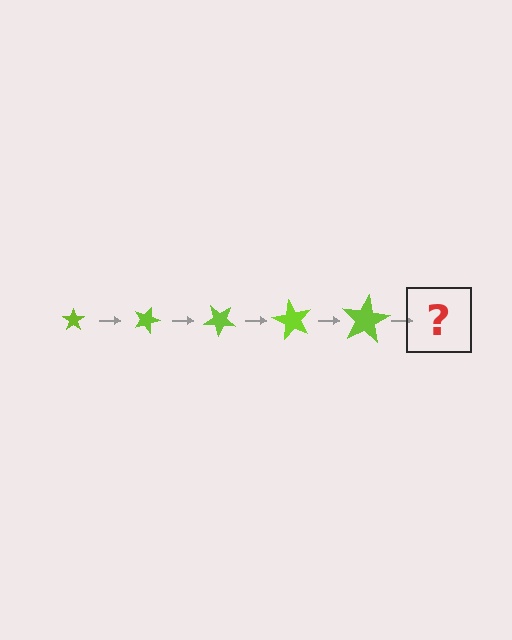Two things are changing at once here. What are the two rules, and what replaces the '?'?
The two rules are that the star grows larger each step and it rotates 20 degrees each step. The '?' should be a star, larger than the previous one and rotated 100 degrees from the start.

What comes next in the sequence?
The next element should be a star, larger than the previous one and rotated 100 degrees from the start.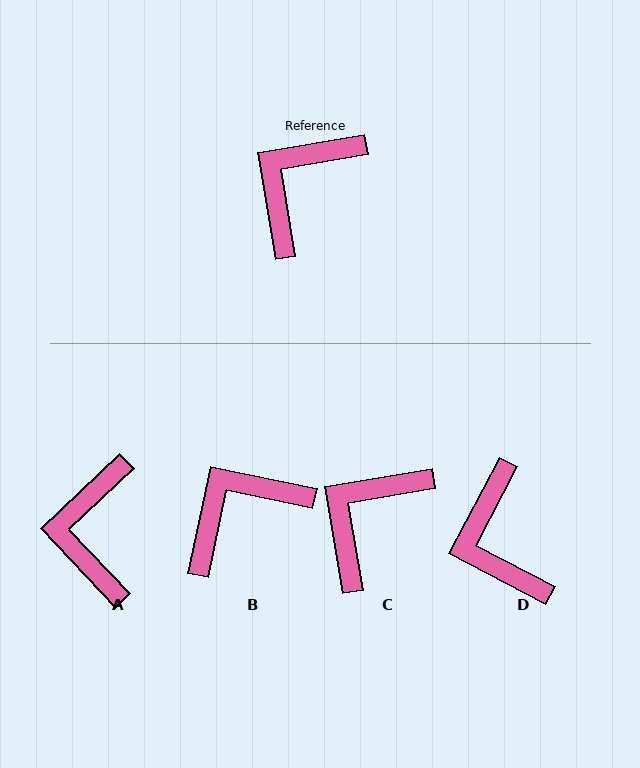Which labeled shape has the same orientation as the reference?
C.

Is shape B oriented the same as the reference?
No, it is off by about 21 degrees.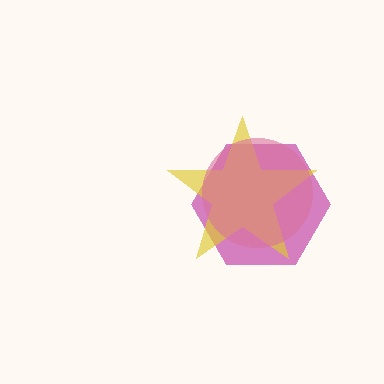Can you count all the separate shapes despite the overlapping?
Yes, there are 3 separate shapes.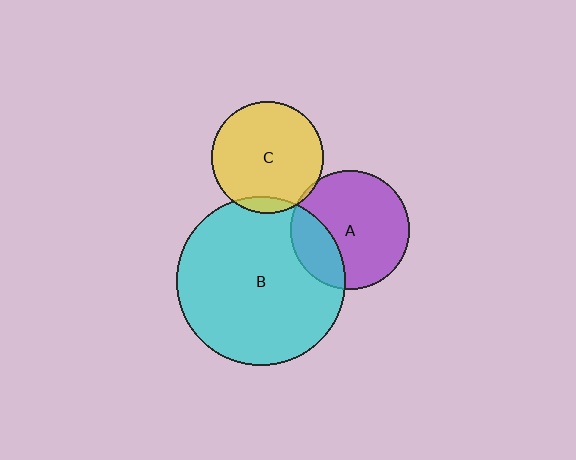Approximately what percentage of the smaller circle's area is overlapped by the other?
Approximately 5%.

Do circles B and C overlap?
Yes.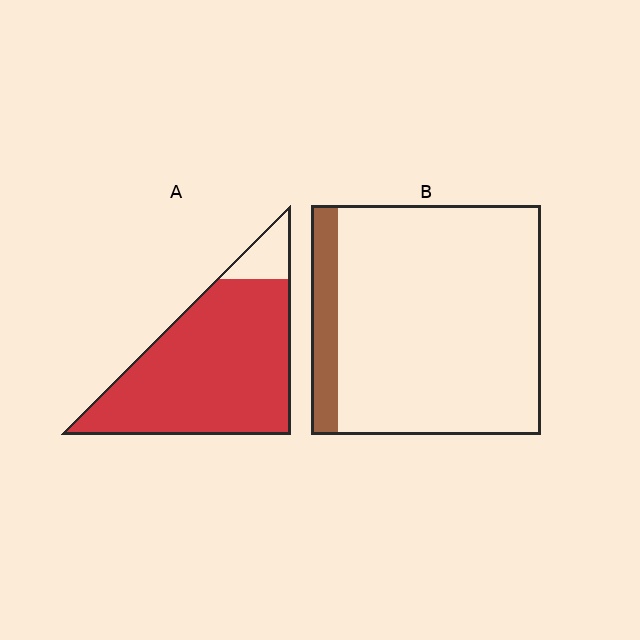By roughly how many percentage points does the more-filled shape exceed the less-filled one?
By roughly 80 percentage points (A over B).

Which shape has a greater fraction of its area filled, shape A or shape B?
Shape A.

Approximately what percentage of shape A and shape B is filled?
A is approximately 90% and B is approximately 10%.